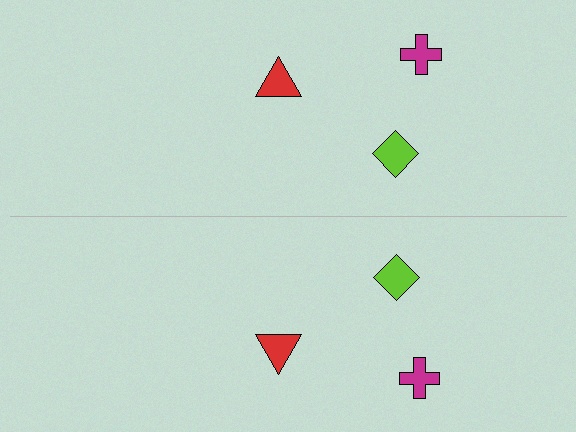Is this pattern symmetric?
Yes, this pattern has bilateral (reflection) symmetry.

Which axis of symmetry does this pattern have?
The pattern has a horizontal axis of symmetry running through the center of the image.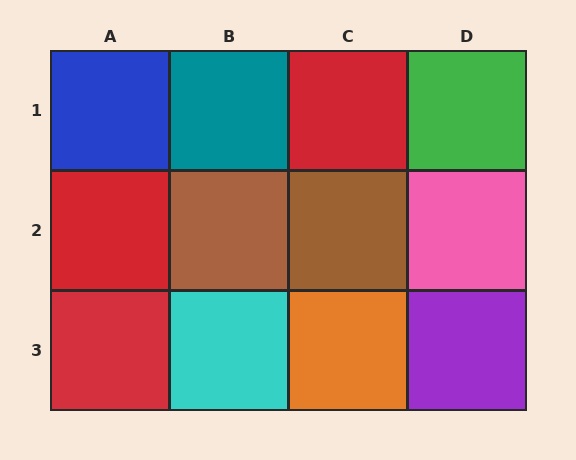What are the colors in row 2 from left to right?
Red, brown, brown, pink.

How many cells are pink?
1 cell is pink.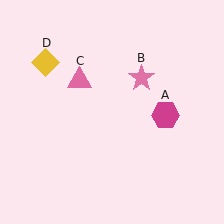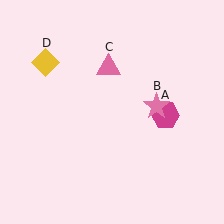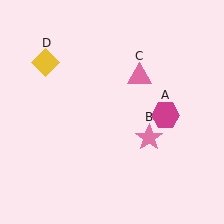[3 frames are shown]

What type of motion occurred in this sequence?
The pink star (object B), pink triangle (object C) rotated clockwise around the center of the scene.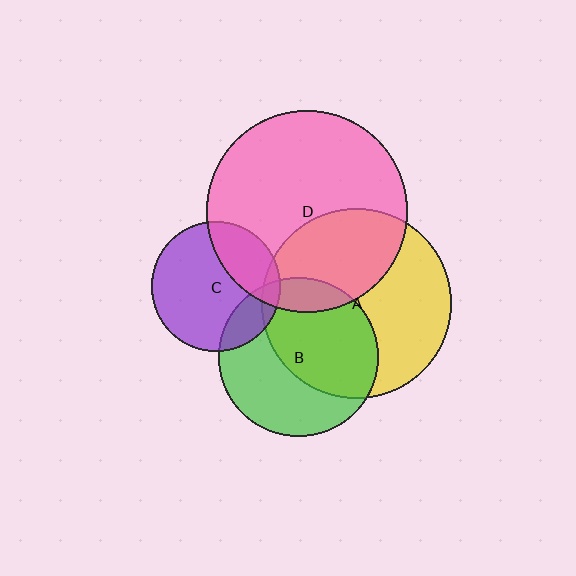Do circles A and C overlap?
Yes.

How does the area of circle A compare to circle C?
Approximately 2.1 times.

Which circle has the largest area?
Circle D (pink).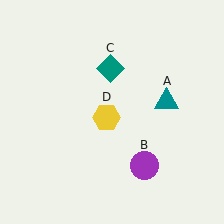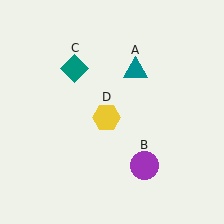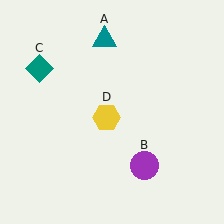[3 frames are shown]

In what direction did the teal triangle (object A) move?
The teal triangle (object A) moved up and to the left.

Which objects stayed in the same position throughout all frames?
Purple circle (object B) and yellow hexagon (object D) remained stationary.